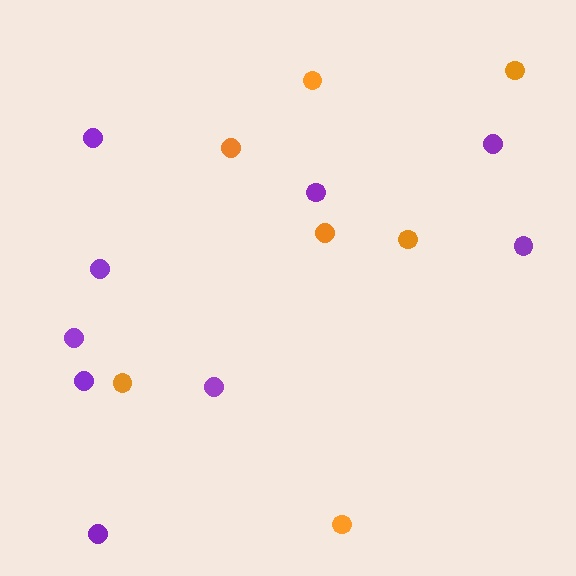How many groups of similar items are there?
There are 2 groups: one group of orange circles (7) and one group of purple circles (9).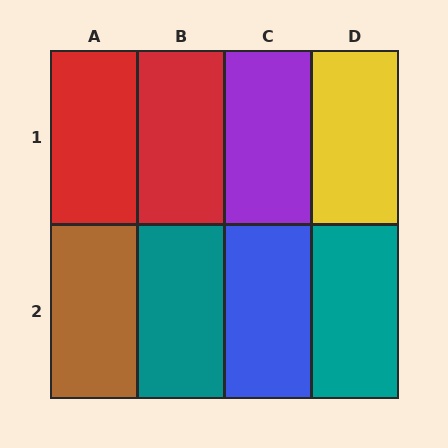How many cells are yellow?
1 cell is yellow.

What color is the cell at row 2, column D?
Teal.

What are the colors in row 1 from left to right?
Red, red, purple, yellow.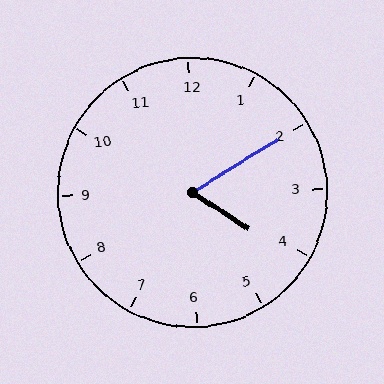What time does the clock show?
4:10.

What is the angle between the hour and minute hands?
Approximately 65 degrees.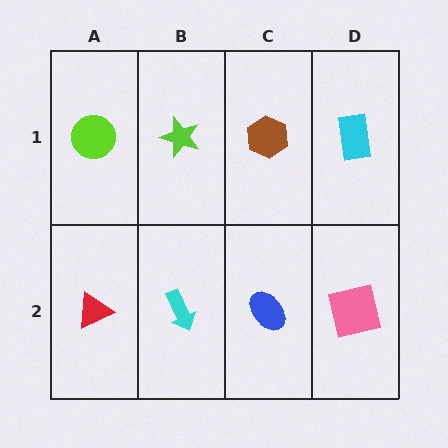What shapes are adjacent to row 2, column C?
A brown hexagon (row 1, column C), a cyan arrow (row 2, column B), a pink square (row 2, column D).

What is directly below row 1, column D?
A pink square.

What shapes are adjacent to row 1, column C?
A blue ellipse (row 2, column C), a lime star (row 1, column B), a cyan rectangle (row 1, column D).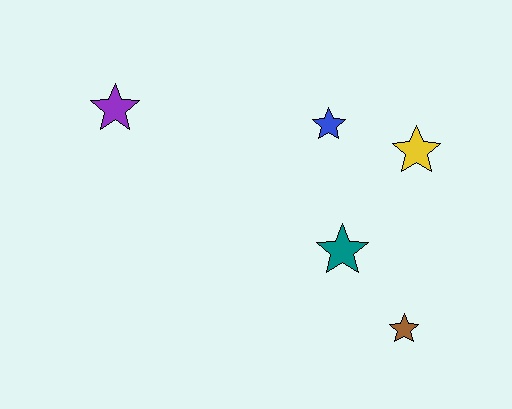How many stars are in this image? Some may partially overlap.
There are 5 stars.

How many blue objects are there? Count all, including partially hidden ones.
There is 1 blue object.